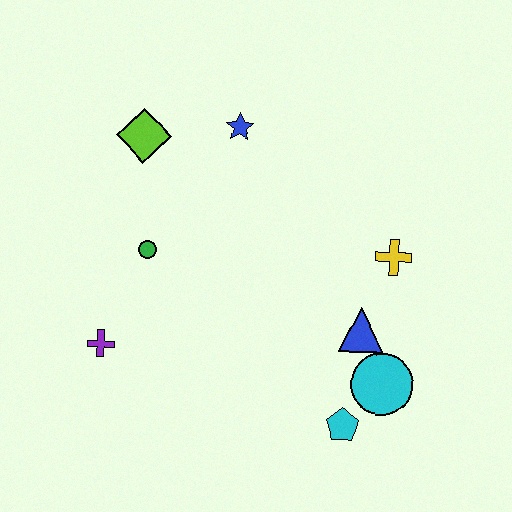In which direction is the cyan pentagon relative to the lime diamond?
The cyan pentagon is below the lime diamond.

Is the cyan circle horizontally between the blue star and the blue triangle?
No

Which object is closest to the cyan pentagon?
The cyan circle is closest to the cyan pentagon.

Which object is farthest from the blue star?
The cyan pentagon is farthest from the blue star.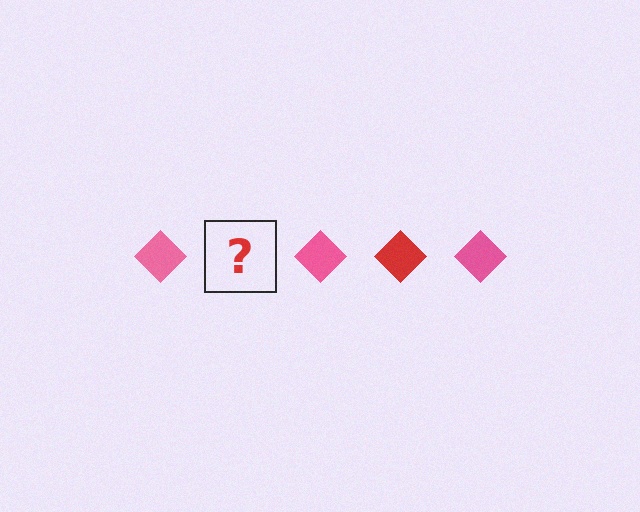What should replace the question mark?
The question mark should be replaced with a red diamond.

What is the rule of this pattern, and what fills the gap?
The rule is that the pattern cycles through pink, red diamonds. The gap should be filled with a red diamond.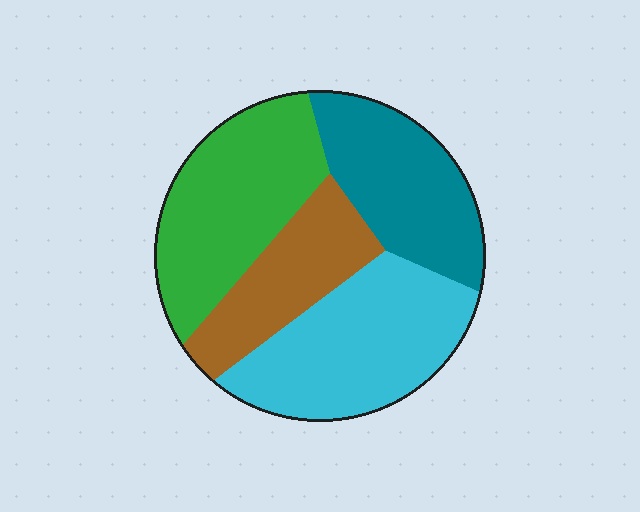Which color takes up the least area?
Brown, at roughly 20%.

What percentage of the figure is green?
Green covers around 30% of the figure.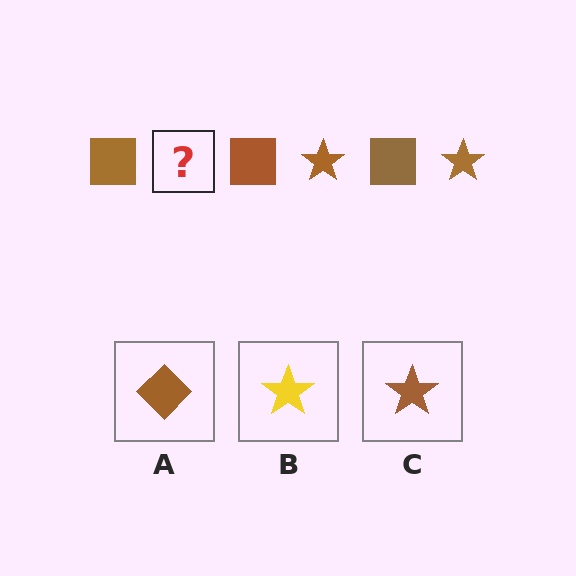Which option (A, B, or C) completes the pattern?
C.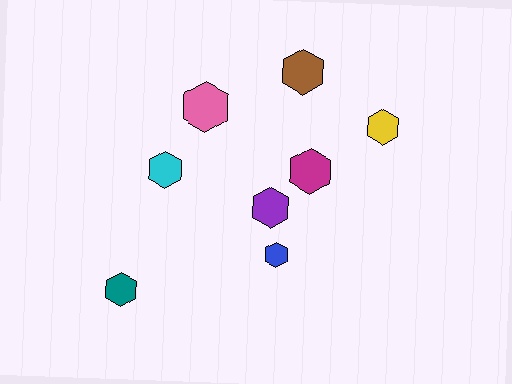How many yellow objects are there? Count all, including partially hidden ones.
There is 1 yellow object.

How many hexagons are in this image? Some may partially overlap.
There are 8 hexagons.